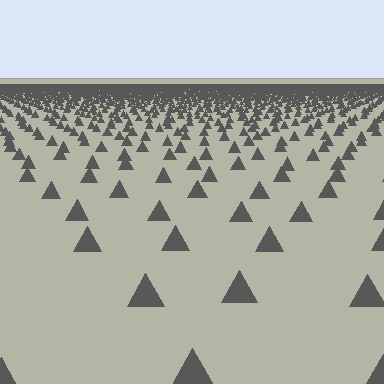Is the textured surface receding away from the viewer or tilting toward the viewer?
The surface is receding away from the viewer. Texture elements get smaller and denser toward the top.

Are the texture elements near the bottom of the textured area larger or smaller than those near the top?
Larger. Near the bottom, elements are closer to the viewer and appear at a bigger on-screen size.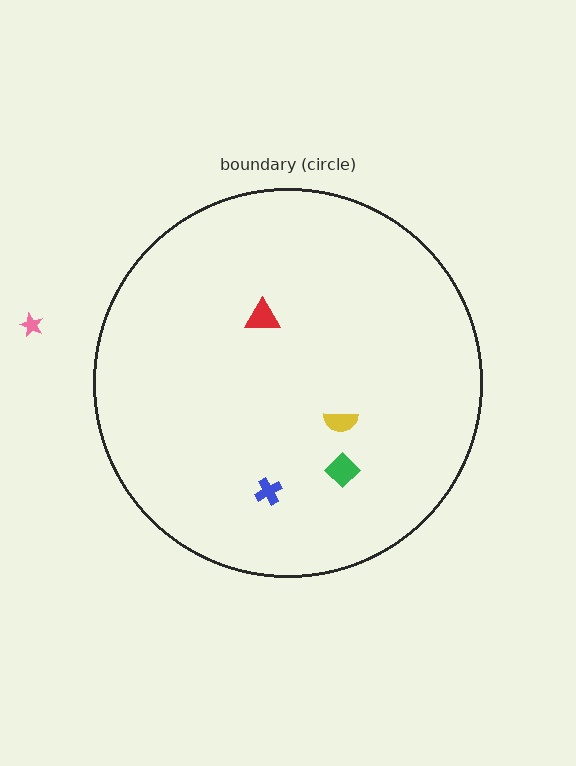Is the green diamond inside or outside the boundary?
Inside.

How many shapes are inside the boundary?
4 inside, 1 outside.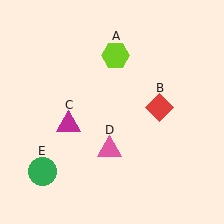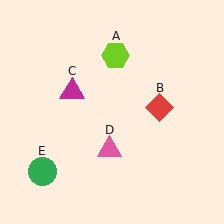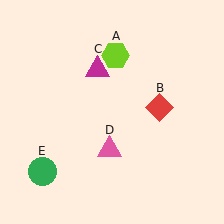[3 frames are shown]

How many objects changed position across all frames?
1 object changed position: magenta triangle (object C).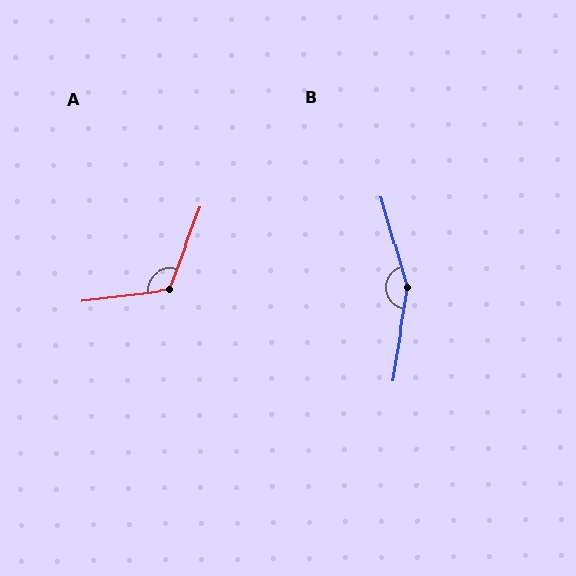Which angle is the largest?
B, at approximately 155 degrees.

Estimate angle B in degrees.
Approximately 155 degrees.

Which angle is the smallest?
A, at approximately 118 degrees.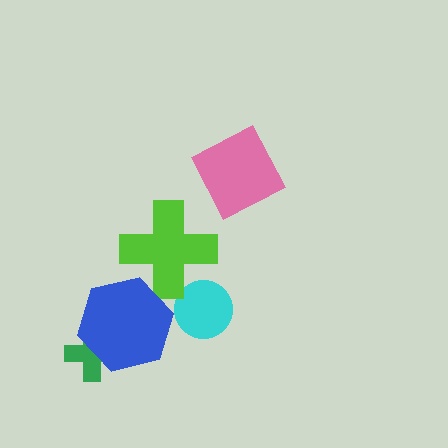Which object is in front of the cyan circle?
The lime cross is in front of the cyan circle.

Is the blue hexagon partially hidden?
No, no other shape covers it.